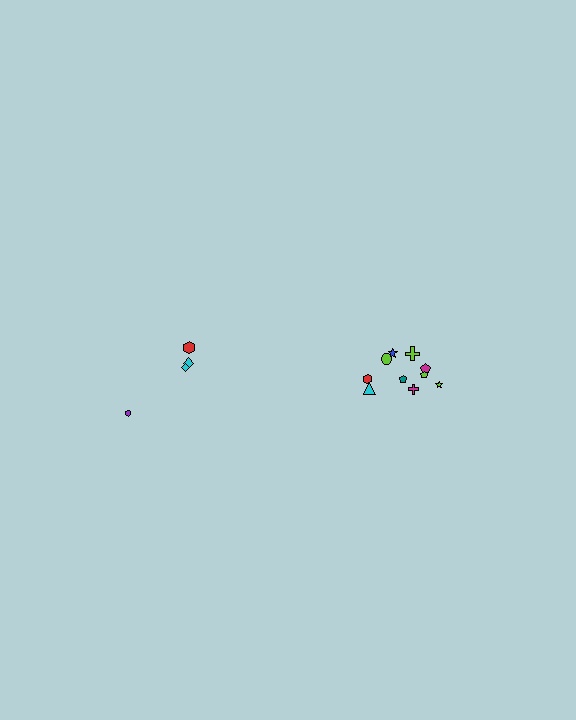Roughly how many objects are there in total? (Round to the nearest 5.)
Roughly 15 objects in total.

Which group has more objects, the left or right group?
The right group.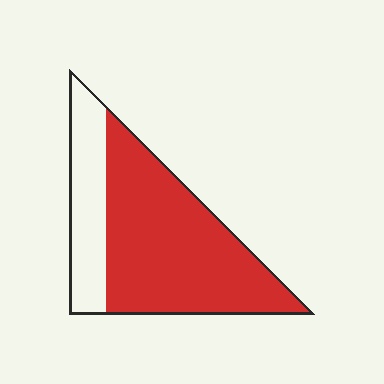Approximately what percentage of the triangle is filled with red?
Approximately 70%.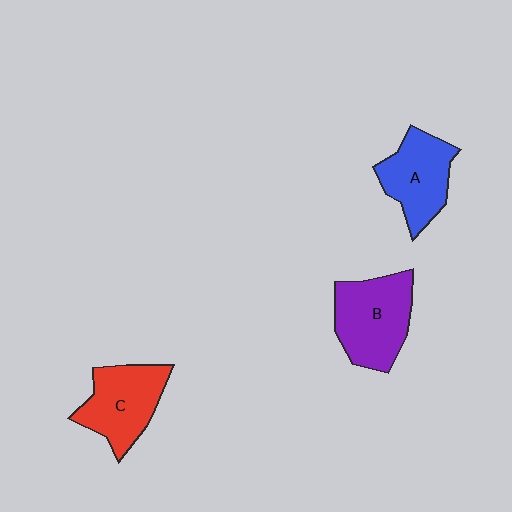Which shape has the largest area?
Shape B (purple).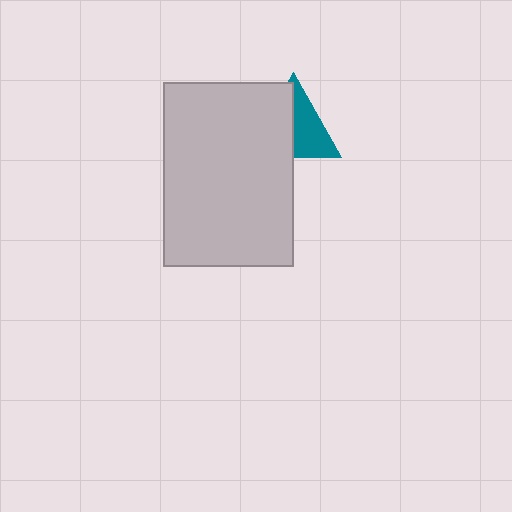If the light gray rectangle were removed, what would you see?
You would see the complete teal triangle.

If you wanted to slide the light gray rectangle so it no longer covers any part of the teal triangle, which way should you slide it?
Slide it left — that is the most direct way to separate the two shapes.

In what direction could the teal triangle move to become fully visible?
The teal triangle could move right. That would shift it out from behind the light gray rectangle entirely.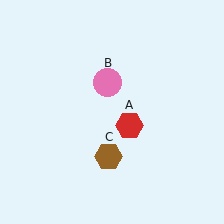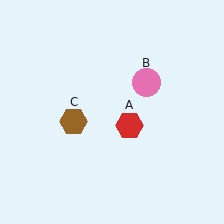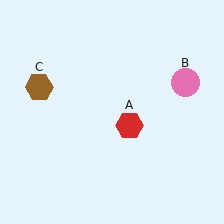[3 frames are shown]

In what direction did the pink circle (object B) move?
The pink circle (object B) moved right.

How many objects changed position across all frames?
2 objects changed position: pink circle (object B), brown hexagon (object C).